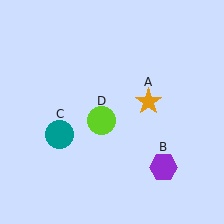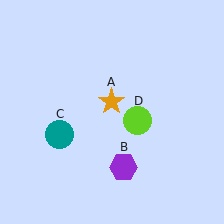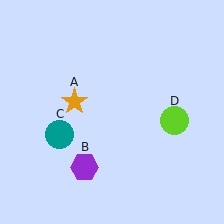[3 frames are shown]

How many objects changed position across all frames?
3 objects changed position: orange star (object A), purple hexagon (object B), lime circle (object D).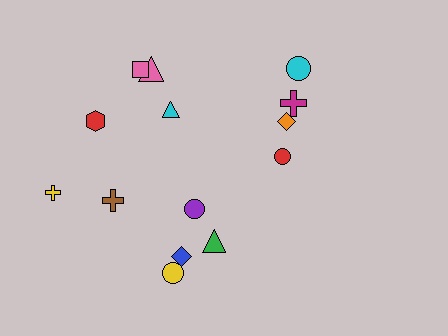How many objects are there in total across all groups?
There are 14 objects.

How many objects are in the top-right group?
There are 4 objects.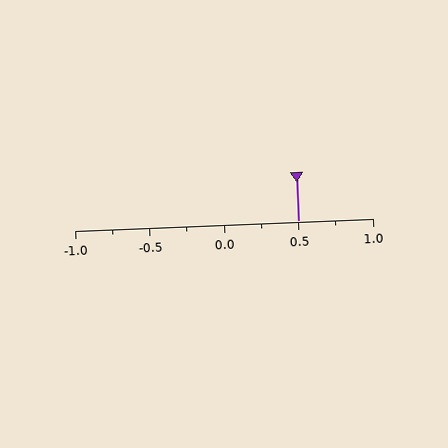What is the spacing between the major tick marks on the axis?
The major ticks are spaced 0.5 apart.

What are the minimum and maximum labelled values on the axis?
The axis runs from -1.0 to 1.0.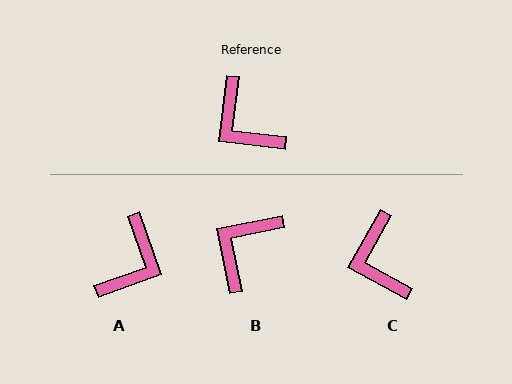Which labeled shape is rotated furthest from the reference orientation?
A, about 116 degrees away.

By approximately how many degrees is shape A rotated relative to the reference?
Approximately 116 degrees counter-clockwise.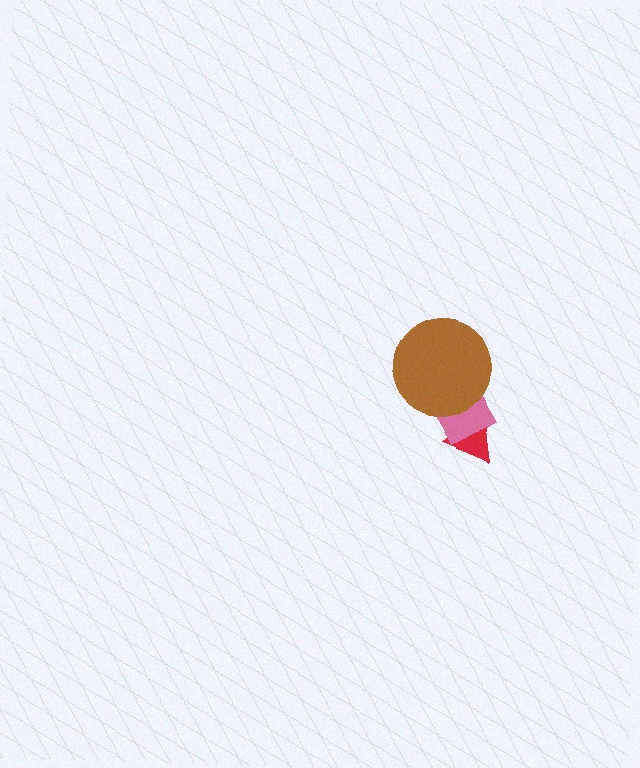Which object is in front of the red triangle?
The pink diamond is in front of the red triangle.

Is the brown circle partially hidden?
No, no other shape covers it.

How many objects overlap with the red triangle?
1 object overlaps with the red triangle.